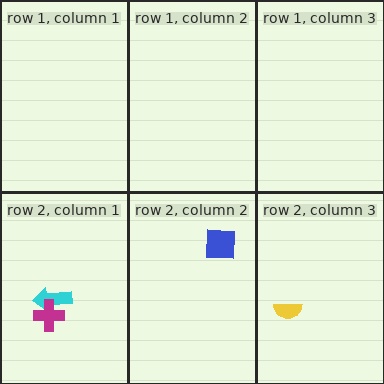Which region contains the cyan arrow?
The row 2, column 1 region.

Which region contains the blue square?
The row 2, column 2 region.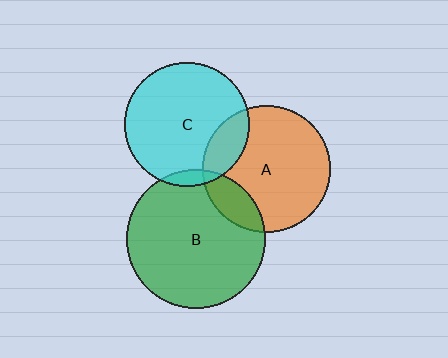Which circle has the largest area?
Circle B (green).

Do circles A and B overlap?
Yes.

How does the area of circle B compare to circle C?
Approximately 1.2 times.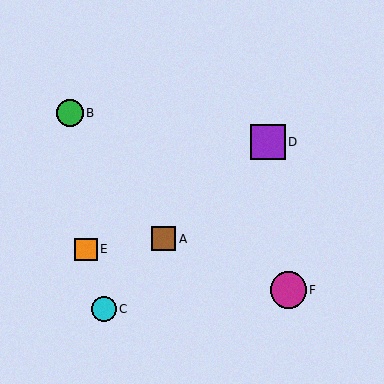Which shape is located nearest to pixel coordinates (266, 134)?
The purple square (labeled D) at (268, 142) is nearest to that location.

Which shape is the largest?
The magenta circle (labeled F) is the largest.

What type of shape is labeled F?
Shape F is a magenta circle.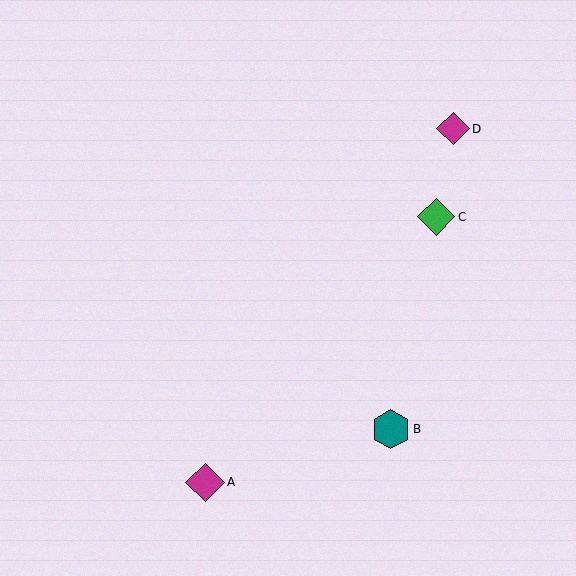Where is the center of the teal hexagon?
The center of the teal hexagon is at (391, 429).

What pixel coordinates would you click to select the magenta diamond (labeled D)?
Click at (453, 129) to select the magenta diamond D.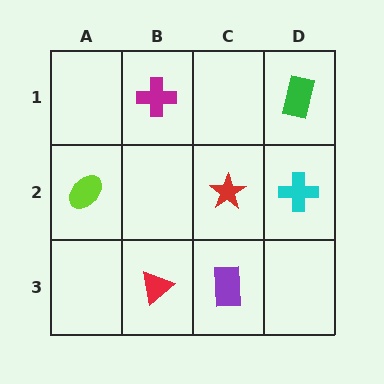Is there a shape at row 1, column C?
No, that cell is empty.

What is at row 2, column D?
A cyan cross.